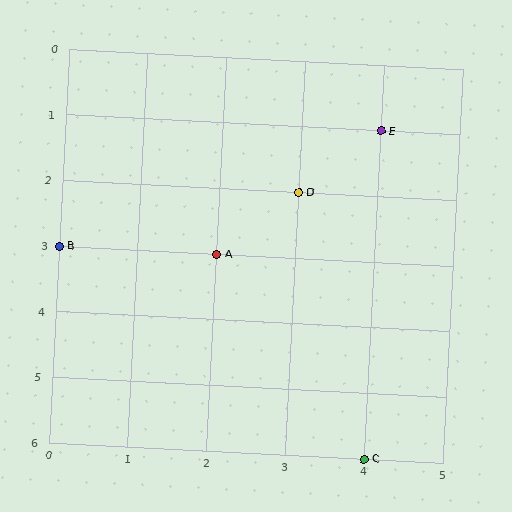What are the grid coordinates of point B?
Point B is at grid coordinates (0, 3).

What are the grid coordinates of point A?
Point A is at grid coordinates (2, 3).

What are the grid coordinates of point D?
Point D is at grid coordinates (3, 2).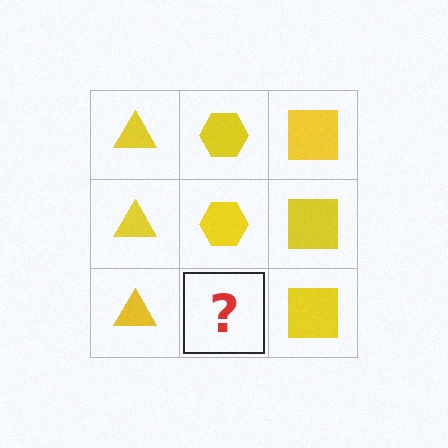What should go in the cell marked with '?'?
The missing cell should contain a yellow hexagon.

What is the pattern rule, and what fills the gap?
The rule is that each column has a consistent shape. The gap should be filled with a yellow hexagon.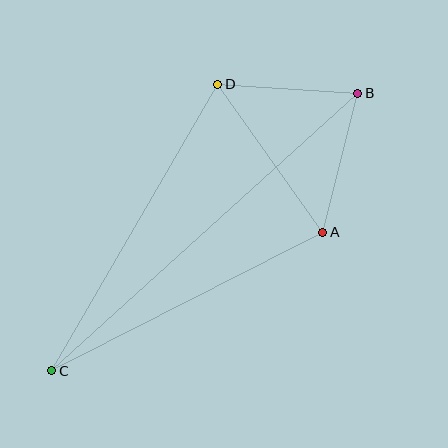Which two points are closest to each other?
Points B and D are closest to each other.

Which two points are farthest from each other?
Points B and C are farthest from each other.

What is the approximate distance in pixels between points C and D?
The distance between C and D is approximately 331 pixels.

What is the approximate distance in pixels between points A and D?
The distance between A and D is approximately 182 pixels.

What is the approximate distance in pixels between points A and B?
The distance between A and B is approximately 144 pixels.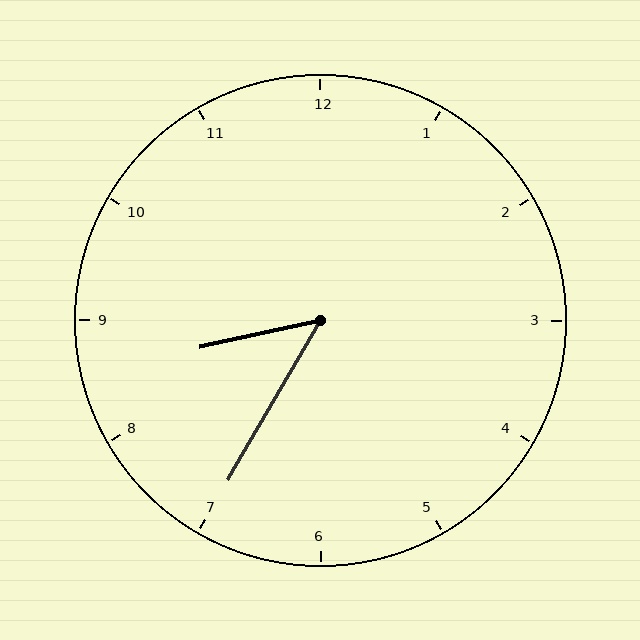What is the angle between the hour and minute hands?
Approximately 48 degrees.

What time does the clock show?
8:35.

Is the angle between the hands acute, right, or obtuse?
It is acute.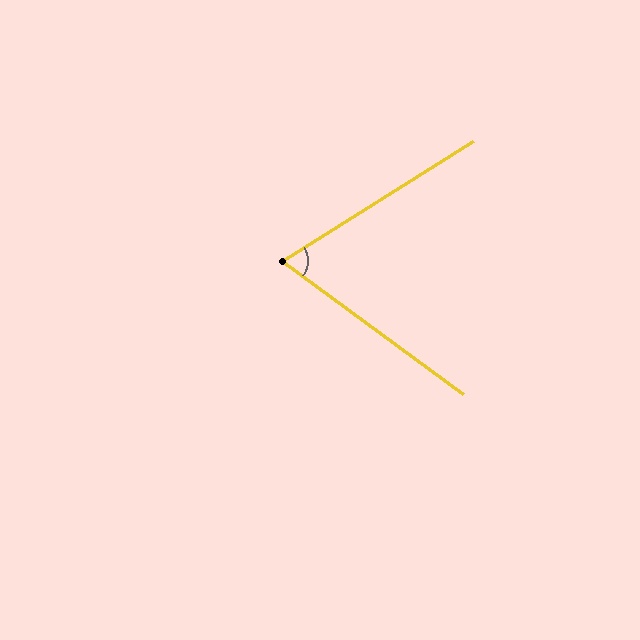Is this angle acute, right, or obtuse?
It is acute.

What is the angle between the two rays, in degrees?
Approximately 69 degrees.